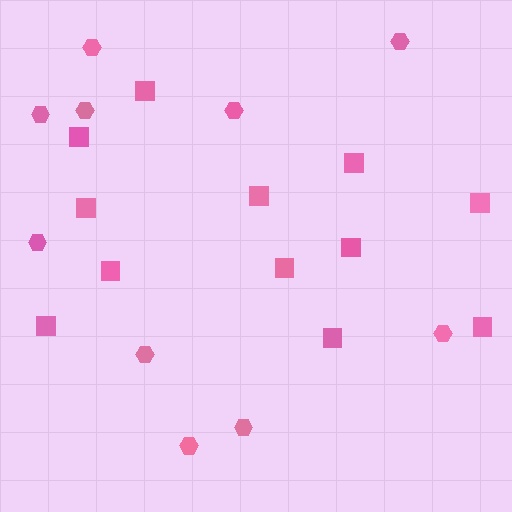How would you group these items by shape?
There are 2 groups: one group of hexagons (10) and one group of squares (12).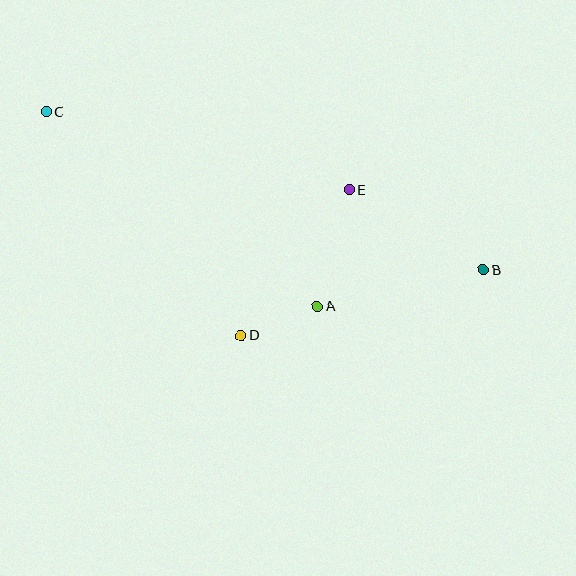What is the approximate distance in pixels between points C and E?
The distance between C and E is approximately 313 pixels.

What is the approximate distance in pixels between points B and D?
The distance between B and D is approximately 251 pixels.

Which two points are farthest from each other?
Points B and C are farthest from each other.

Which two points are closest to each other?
Points A and D are closest to each other.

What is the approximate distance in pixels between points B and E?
The distance between B and E is approximately 156 pixels.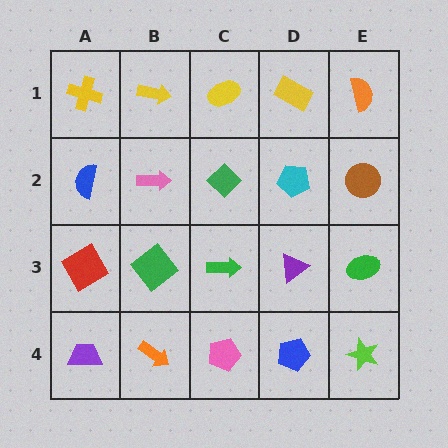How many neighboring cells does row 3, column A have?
3.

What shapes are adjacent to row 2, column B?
A yellow arrow (row 1, column B), a green diamond (row 3, column B), a blue semicircle (row 2, column A), a green diamond (row 2, column C).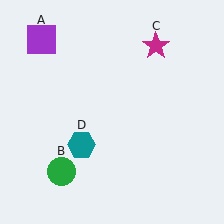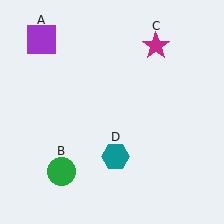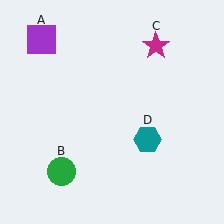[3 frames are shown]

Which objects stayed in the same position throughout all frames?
Purple square (object A) and green circle (object B) and magenta star (object C) remained stationary.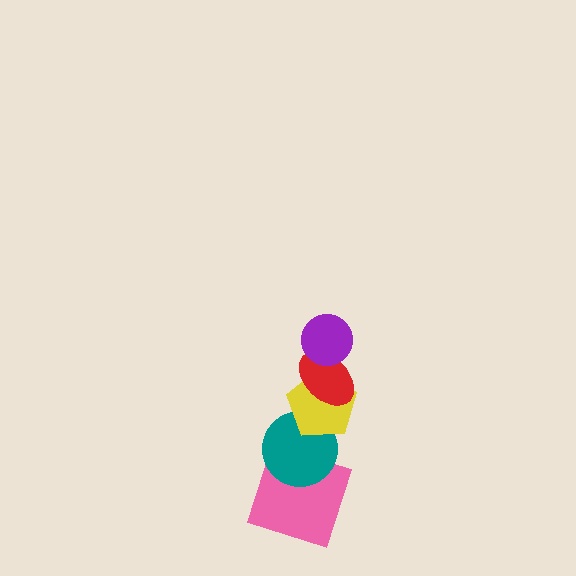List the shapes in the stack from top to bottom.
From top to bottom: the purple circle, the red ellipse, the yellow pentagon, the teal circle, the pink square.